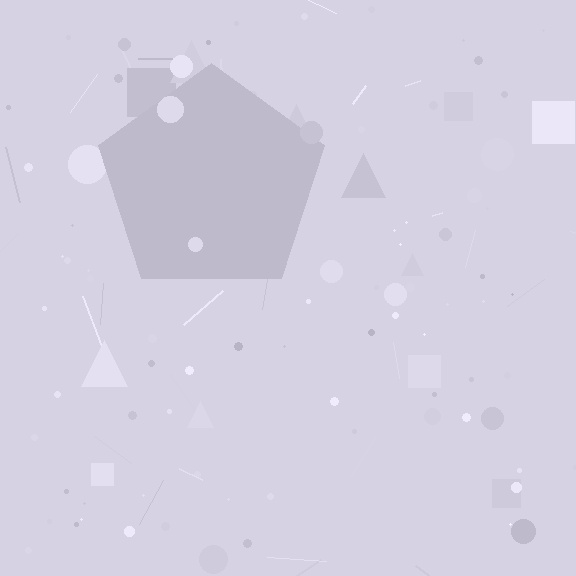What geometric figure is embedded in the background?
A pentagon is embedded in the background.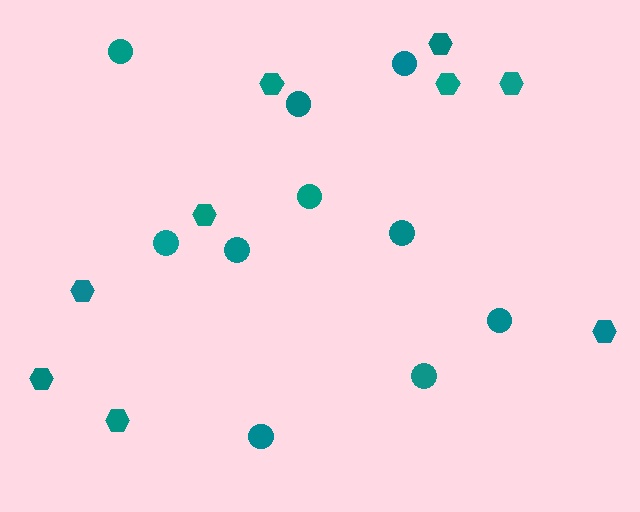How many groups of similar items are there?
There are 2 groups: one group of hexagons (9) and one group of circles (10).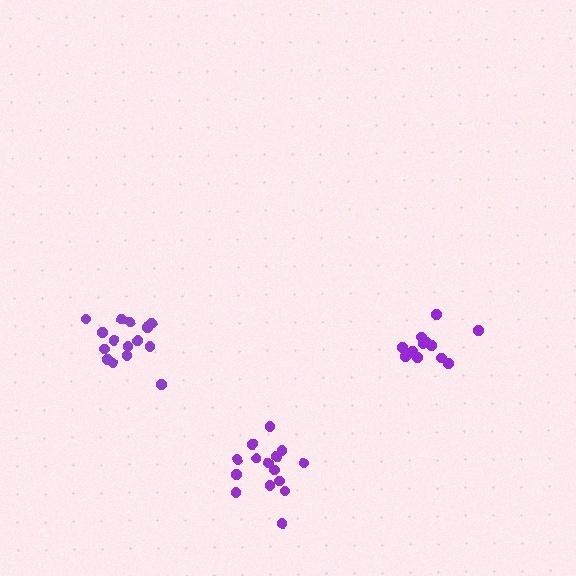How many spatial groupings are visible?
There are 3 spatial groupings.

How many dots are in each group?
Group 1: 15 dots, Group 2: 13 dots, Group 3: 16 dots (44 total).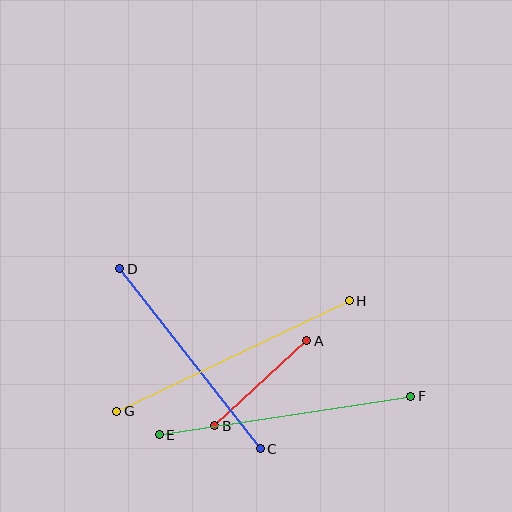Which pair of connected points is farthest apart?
Points G and H are farthest apart.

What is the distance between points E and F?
The distance is approximately 254 pixels.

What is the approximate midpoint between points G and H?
The midpoint is at approximately (233, 356) pixels.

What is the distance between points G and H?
The distance is approximately 258 pixels.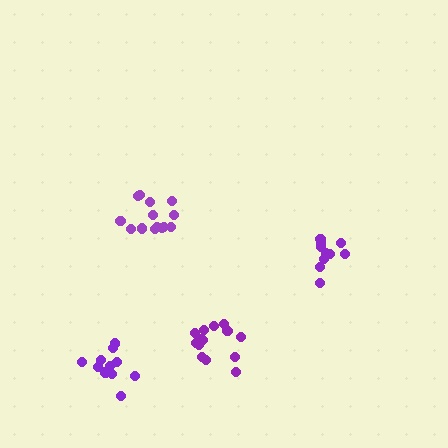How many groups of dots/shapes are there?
There are 4 groups.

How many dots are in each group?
Group 1: 10 dots, Group 2: 14 dots, Group 3: 14 dots, Group 4: 11 dots (49 total).